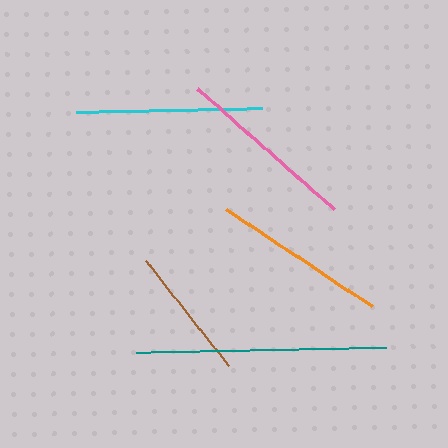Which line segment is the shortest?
The brown line is the shortest at approximately 134 pixels.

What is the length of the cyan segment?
The cyan segment is approximately 186 pixels long.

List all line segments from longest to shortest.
From longest to shortest: teal, cyan, pink, orange, brown.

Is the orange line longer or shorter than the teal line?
The teal line is longer than the orange line.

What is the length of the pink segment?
The pink segment is approximately 182 pixels long.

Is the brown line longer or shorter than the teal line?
The teal line is longer than the brown line.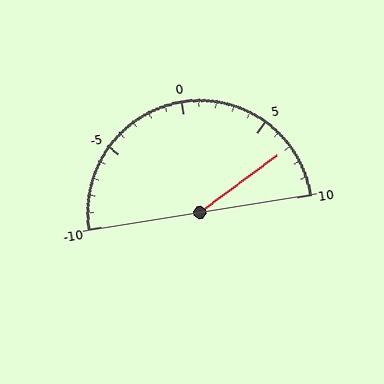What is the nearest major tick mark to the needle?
The nearest major tick mark is 5.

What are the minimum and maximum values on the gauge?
The gauge ranges from -10 to 10.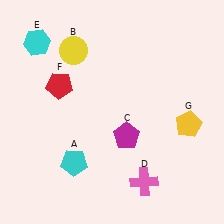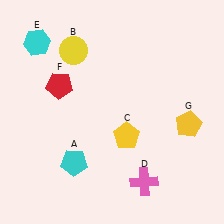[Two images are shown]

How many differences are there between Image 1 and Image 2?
There is 1 difference between the two images.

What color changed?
The pentagon (C) changed from magenta in Image 1 to yellow in Image 2.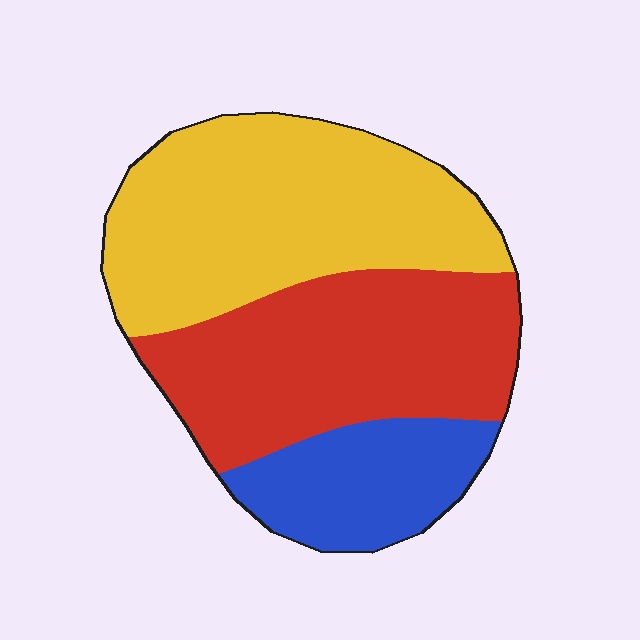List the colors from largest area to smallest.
From largest to smallest: yellow, red, blue.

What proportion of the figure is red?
Red takes up between a third and a half of the figure.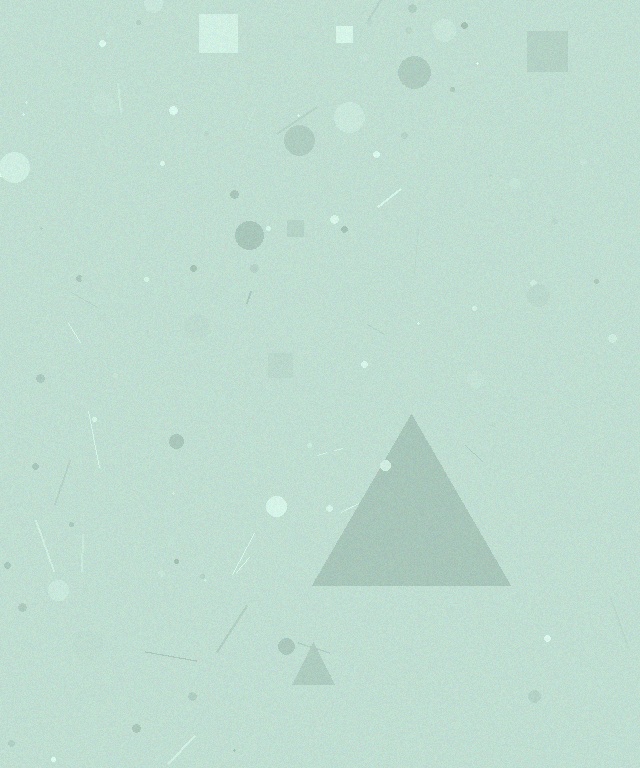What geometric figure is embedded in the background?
A triangle is embedded in the background.